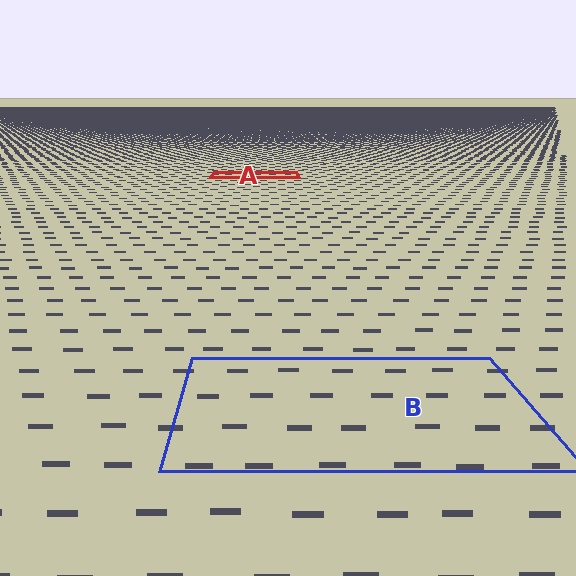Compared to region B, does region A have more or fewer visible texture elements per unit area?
Region A has more texture elements per unit area — they are packed more densely because it is farther away.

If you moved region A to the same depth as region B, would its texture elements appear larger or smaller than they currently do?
They would appear larger. At a closer depth, the same texture elements are projected at a bigger on-screen size.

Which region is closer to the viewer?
Region B is closer. The texture elements there are larger and more spread out.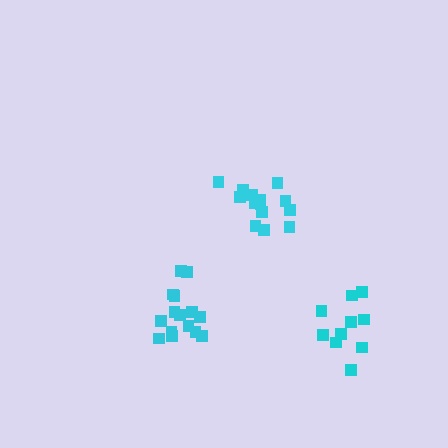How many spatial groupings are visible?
There are 3 spatial groupings.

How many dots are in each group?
Group 1: 15 dots, Group 2: 14 dots, Group 3: 10 dots (39 total).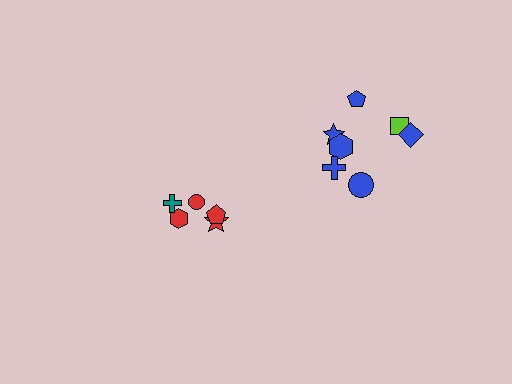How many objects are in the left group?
There are 5 objects.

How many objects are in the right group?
There are 7 objects.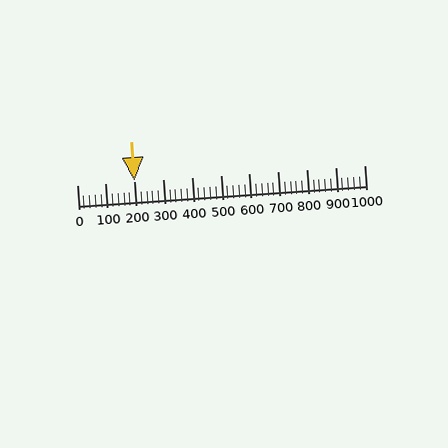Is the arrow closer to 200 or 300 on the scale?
The arrow is closer to 200.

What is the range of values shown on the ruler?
The ruler shows values from 0 to 1000.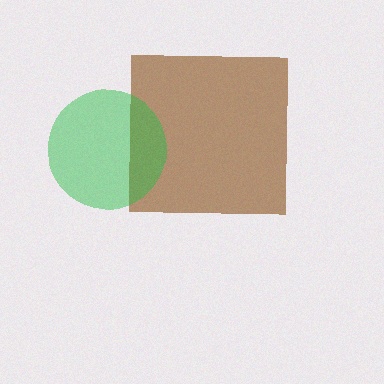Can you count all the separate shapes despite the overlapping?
Yes, there are 2 separate shapes.